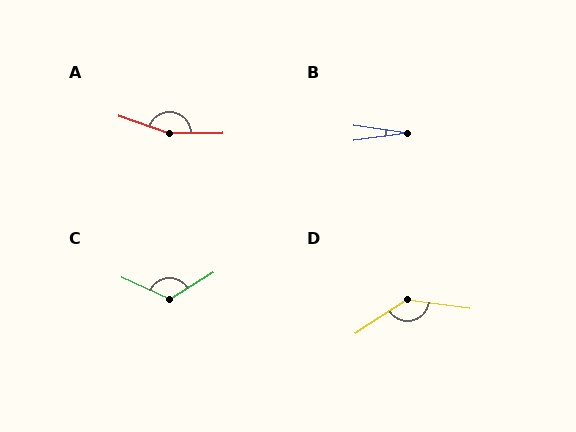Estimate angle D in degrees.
Approximately 139 degrees.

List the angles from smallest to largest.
B (16°), C (124°), D (139°), A (160°).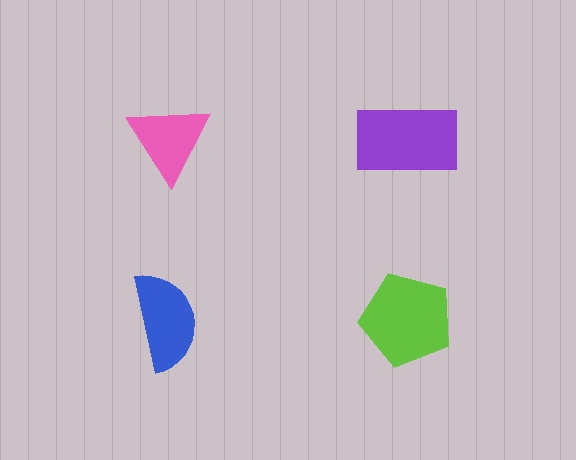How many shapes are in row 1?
2 shapes.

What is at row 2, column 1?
A blue semicircle.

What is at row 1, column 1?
A pink triangle.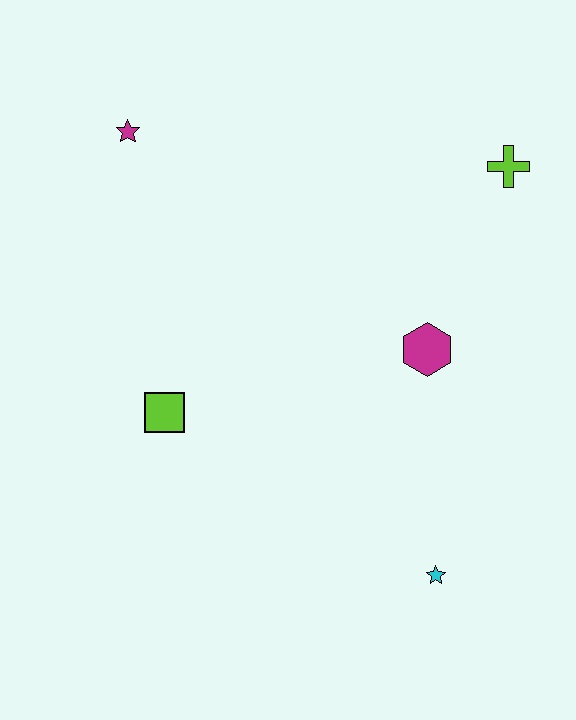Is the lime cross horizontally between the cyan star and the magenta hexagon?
No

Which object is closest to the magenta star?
The lime square is closest to the magenta star.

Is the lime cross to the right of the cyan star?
Yes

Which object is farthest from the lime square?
The lime cross is farthest from the lime square.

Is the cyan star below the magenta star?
Yes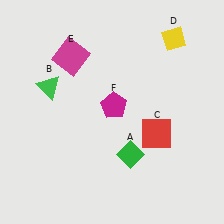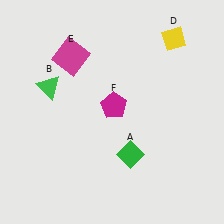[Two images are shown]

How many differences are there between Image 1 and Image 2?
There is 1 difference between the two images.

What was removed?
The red square (C) was removed in Image 2.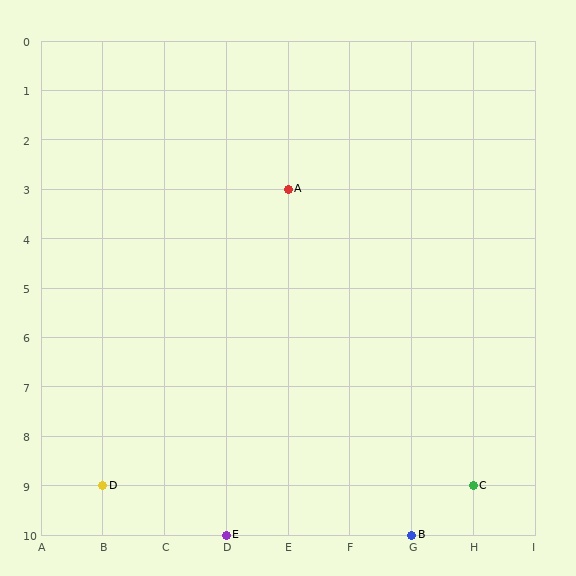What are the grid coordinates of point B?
Point B is at grid coordinates (G, 10).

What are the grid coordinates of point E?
Point E is at grid coordinates (D, 10).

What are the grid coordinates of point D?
Point D is at grid coordinates (B, 9).